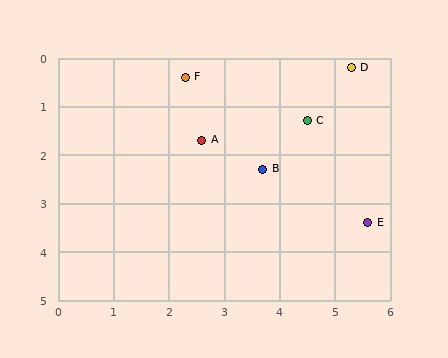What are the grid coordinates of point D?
Point D is at approximately (5.3, 0.2).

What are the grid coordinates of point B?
Point B is at approximately (3.7, 2.3).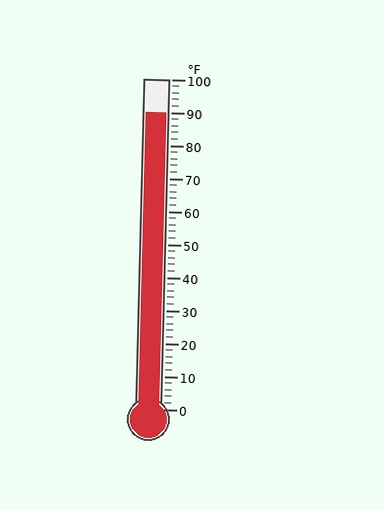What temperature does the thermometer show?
The thermometer shows approximately 90°F.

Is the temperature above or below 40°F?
The temperature is above 40°F.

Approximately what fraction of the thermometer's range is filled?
The thermometer is filled to approximately 90% of its range.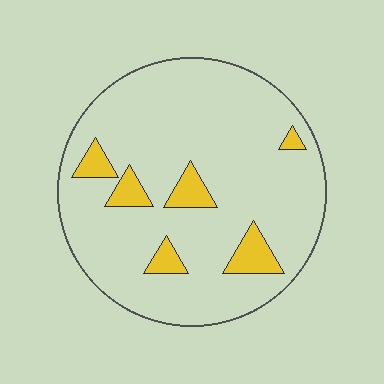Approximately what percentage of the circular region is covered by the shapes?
Approximately 10%.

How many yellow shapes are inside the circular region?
6.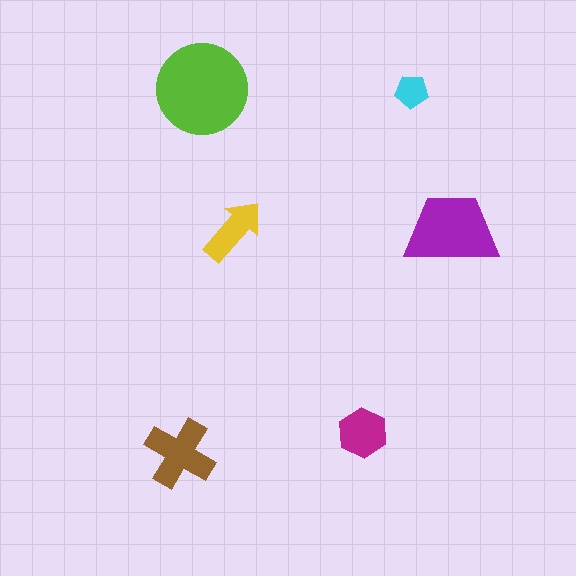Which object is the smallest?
The cyan pentagon.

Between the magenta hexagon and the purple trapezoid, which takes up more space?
The purple trapezoid.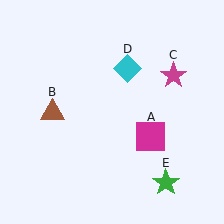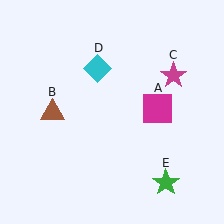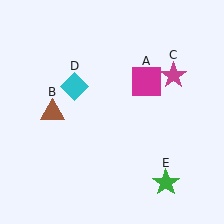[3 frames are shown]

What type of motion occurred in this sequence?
The magenta square (object A), cyan diamond (object D) rotated counterclockwise around the center of the scene.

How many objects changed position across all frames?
2 objects changed position: magenta square (object A), cyan diamond (object D).